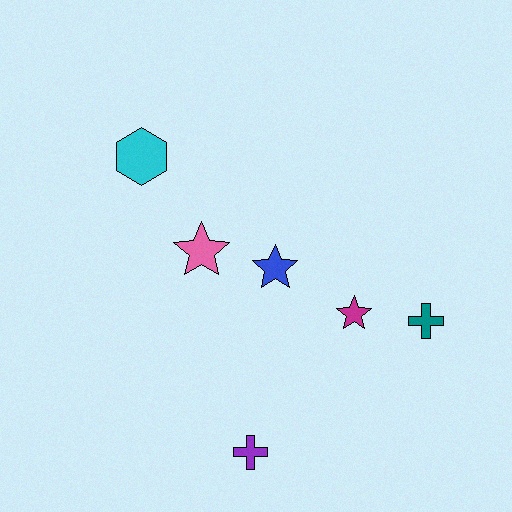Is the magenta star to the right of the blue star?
Yes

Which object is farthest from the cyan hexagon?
The teal cross is farthest from the cyan hexagon.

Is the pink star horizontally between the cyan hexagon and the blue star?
Yes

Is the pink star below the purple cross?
No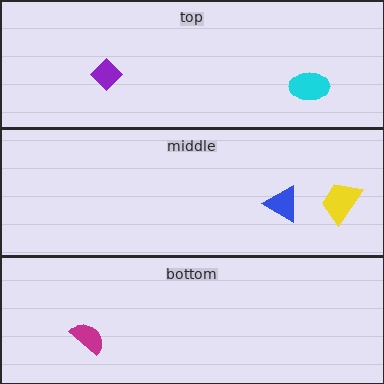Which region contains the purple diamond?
The top region.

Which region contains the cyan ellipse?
The top region.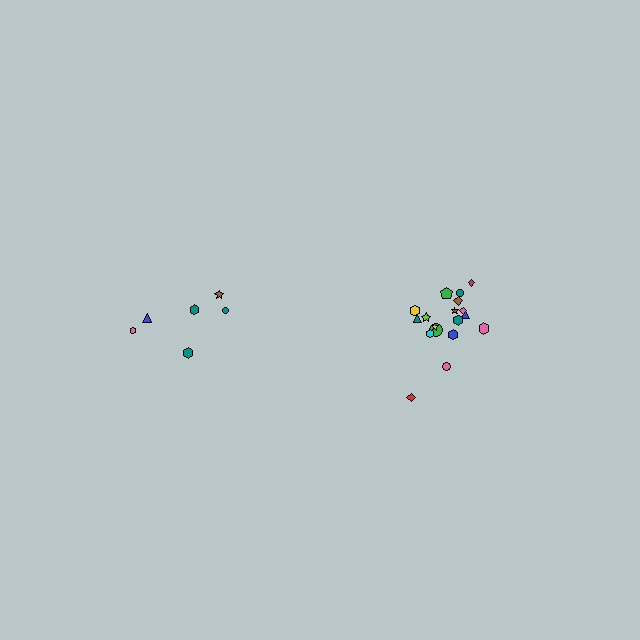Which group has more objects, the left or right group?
The right group.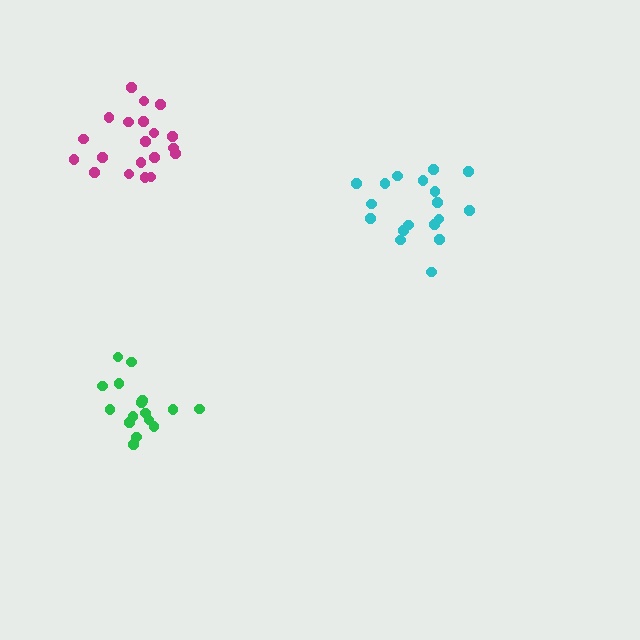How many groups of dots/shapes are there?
There are 3 groups.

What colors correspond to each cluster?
The clusters are colored: cyan, green, magenta.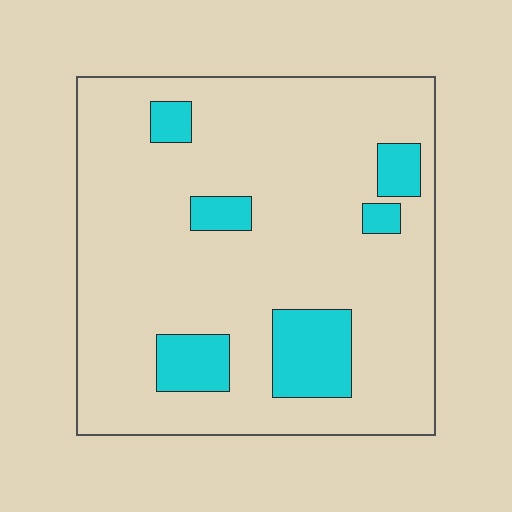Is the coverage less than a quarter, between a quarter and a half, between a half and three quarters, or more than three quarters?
Less than a quarter.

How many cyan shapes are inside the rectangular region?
6.